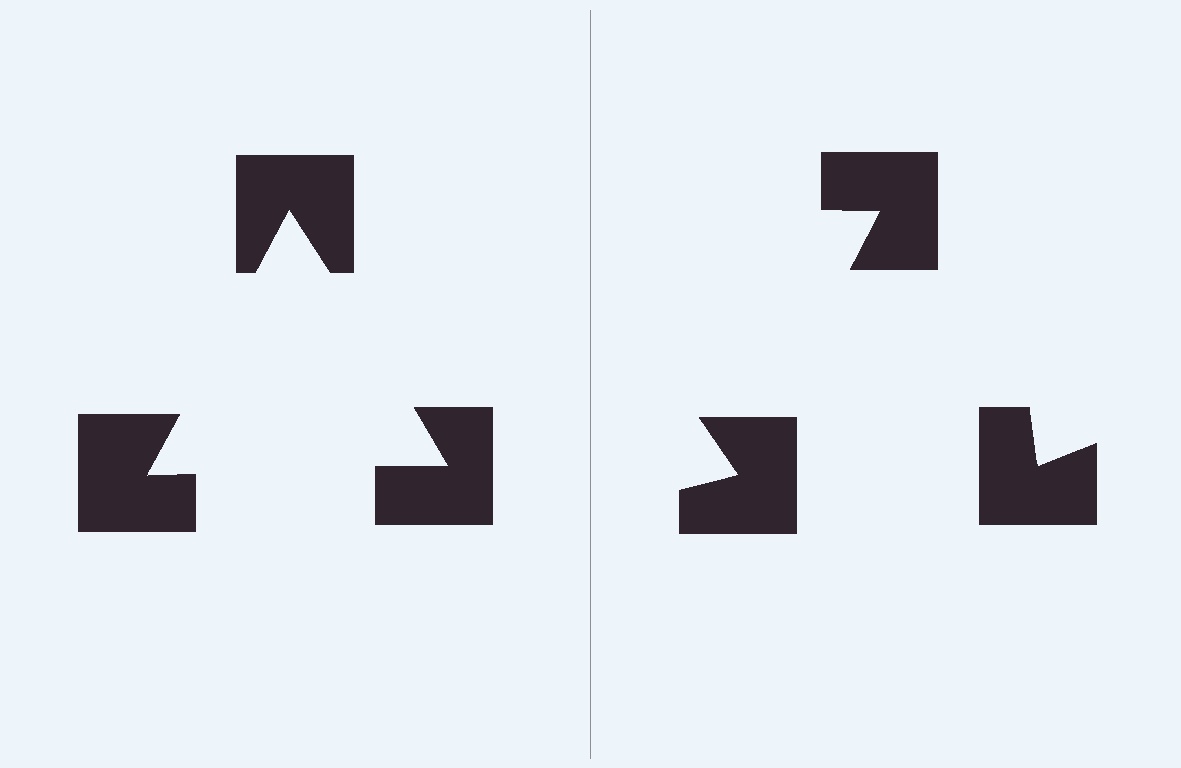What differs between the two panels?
The notched squares are positioned identically on both sides; only the wedge orientations differ. On the left they align to a triangle; on the right they are misaligned.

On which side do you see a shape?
An illusory triangle appears on the left side. On the right side the wedge cuts are rotated, so no coherent shape forms.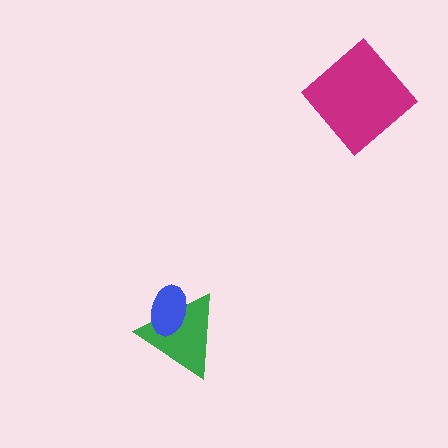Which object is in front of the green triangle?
The blue ellipse is in front of the green triangle.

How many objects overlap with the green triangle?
1 object overlaps with the green triangle.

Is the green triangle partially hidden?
Yes, it is partially covered by another shape.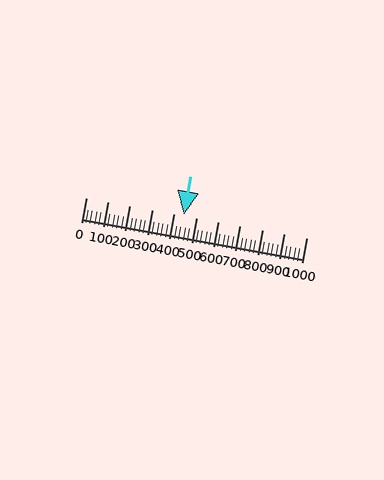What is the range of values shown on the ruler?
The ruler shows values from 0 to 1000.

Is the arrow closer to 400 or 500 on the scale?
The arrow is closer to 400.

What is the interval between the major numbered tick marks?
The major tick marks are spaced 100 units apart.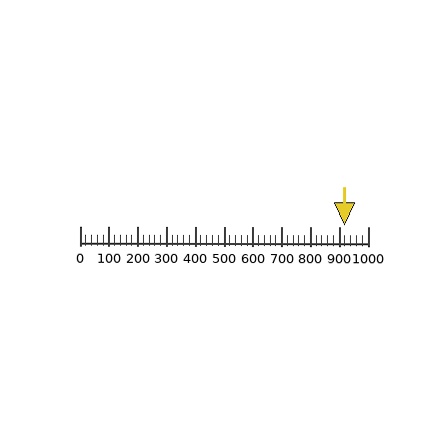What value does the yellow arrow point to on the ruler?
The yellow arrow points to approximately 920.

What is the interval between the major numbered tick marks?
The major tick marks are spaced 100 units apart.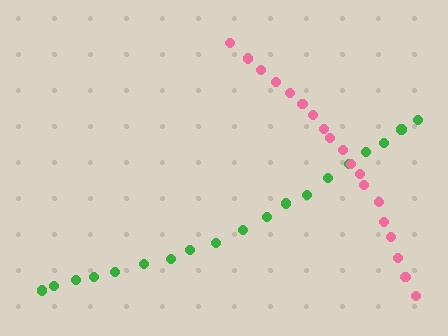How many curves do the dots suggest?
There are 2 distinct paths.